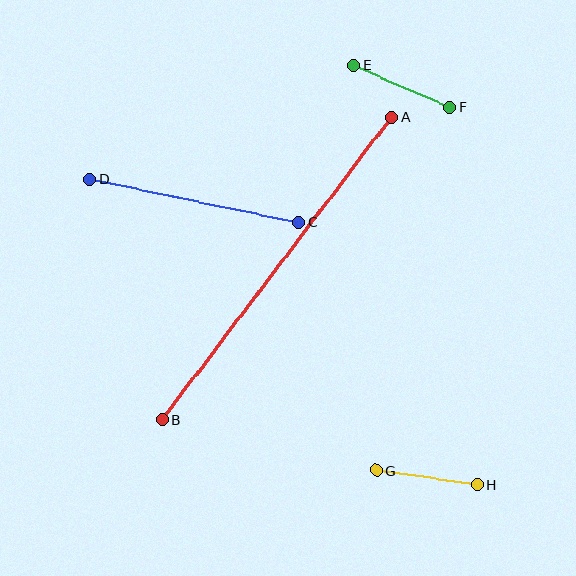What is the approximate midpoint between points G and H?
The midpoint is at approximately (427, 478) pixels.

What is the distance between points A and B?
The distance is approximately 380 pixels.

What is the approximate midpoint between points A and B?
The midpoint is at approximately (277, 268) pixels.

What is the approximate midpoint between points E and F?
The midpoint is at approximately (402, 86) pixels.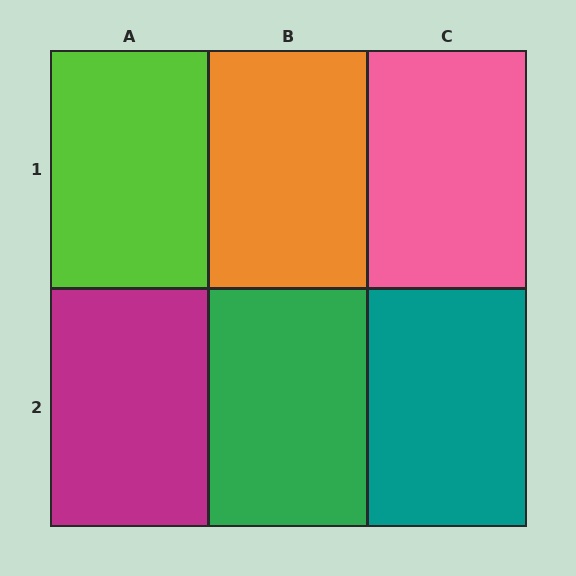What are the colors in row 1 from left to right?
Lime, orange, pink.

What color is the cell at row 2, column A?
Magenta.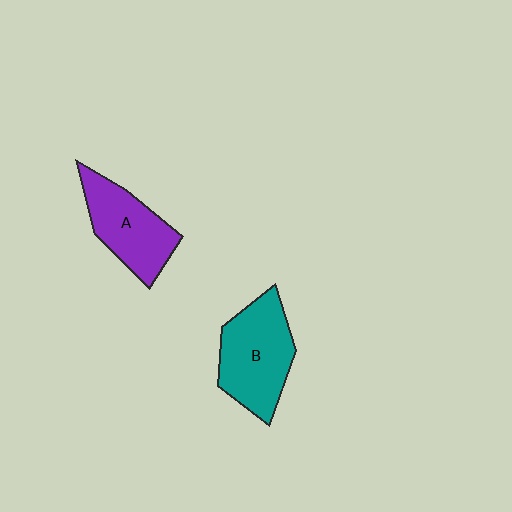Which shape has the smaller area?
Shape A (purple).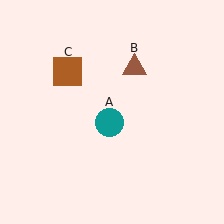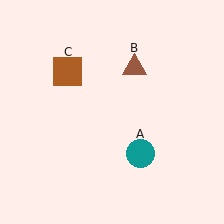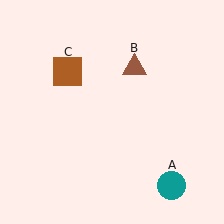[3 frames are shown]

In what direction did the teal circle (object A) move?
The teal circle (object A) moved down and to the right.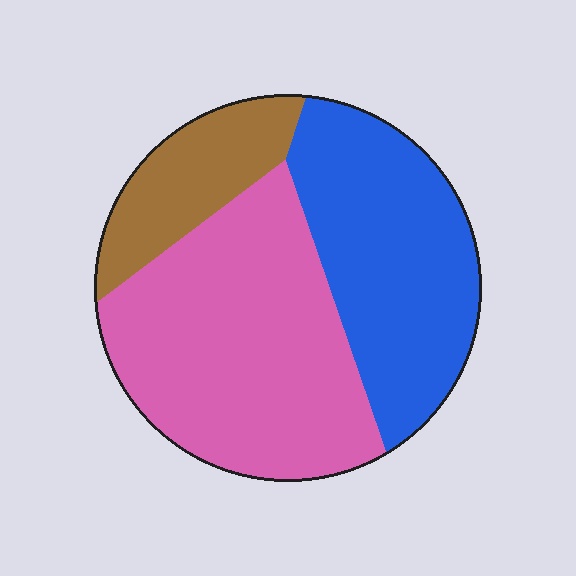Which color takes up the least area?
Brown, at roughly 15%.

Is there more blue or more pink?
Pink.